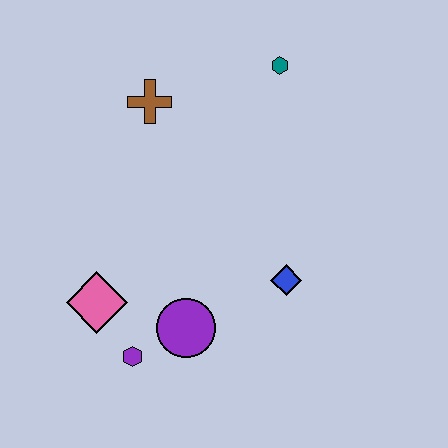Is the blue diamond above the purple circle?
Yes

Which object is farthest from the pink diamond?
The teal hexagon is farthest from the pink diamond.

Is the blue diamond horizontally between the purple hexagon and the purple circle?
No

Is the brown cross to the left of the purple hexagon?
No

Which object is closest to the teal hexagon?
The brown cross is closest to the teal hexagon.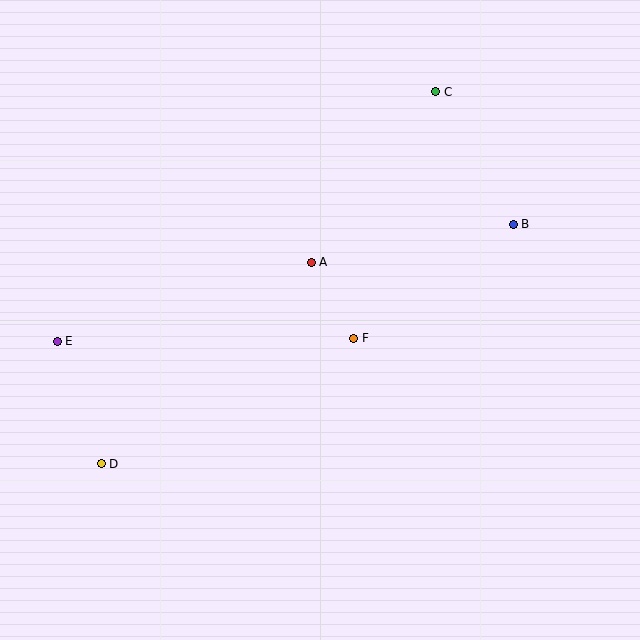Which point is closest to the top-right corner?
Point C is closest to the top-right corner.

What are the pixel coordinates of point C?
Point C is at (436, 92).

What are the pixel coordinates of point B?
Point B is at (513, 224).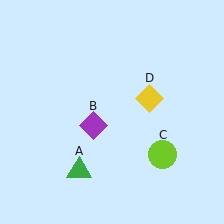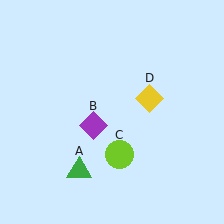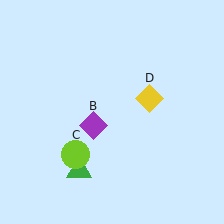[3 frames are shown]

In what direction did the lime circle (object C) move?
The lime circle (object C) moved left.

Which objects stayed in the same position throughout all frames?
Green triangle (object A) and purple diamond (object B) and yellow diamond (object D) remained stationary.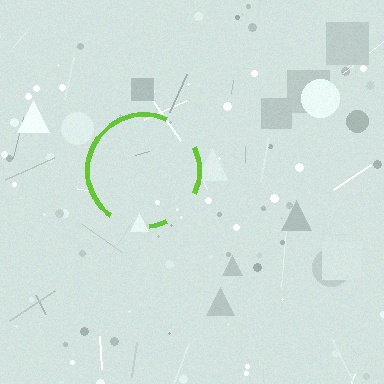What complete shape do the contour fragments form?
The contour fragments form a circle.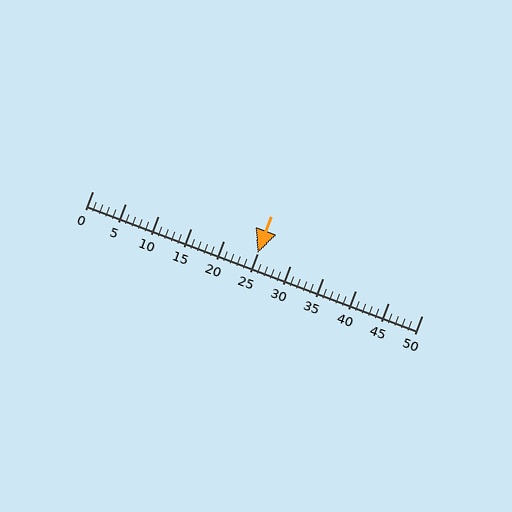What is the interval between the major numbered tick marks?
The major tick marks are spaced 5 units apart.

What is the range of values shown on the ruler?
The ruler shows values from 0 to 50.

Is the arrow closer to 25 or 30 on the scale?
The arrow is closer to 25.